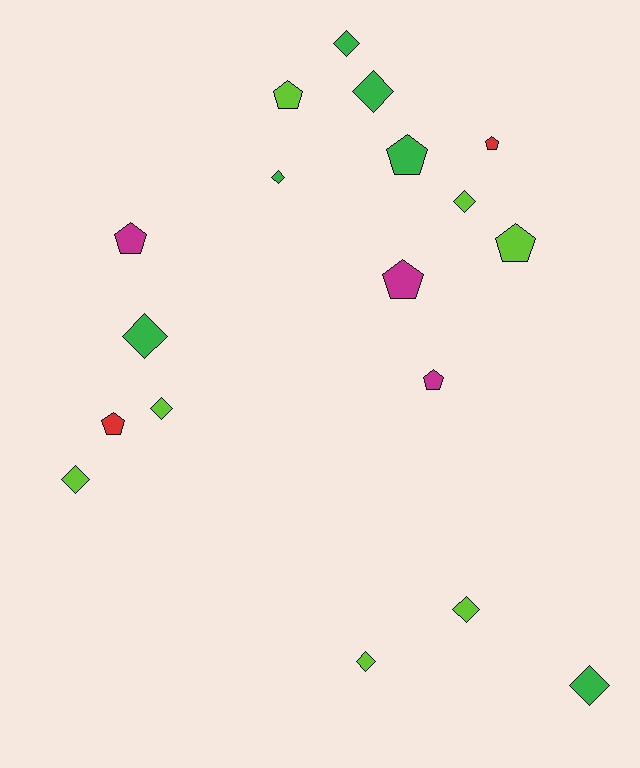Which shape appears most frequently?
Diamond, with 10 objects.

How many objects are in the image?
There are 18 objects.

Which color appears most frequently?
Lime, with 7 objects.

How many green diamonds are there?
There are 5 green diamonds.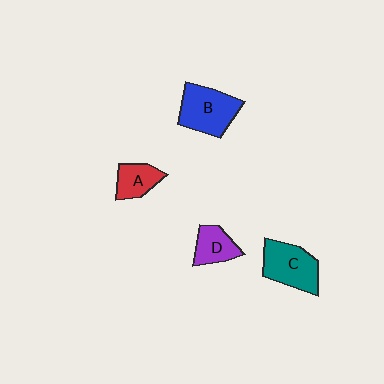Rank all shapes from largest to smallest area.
From largest to smallest: B (blue), C (teal), D (purple), A (red).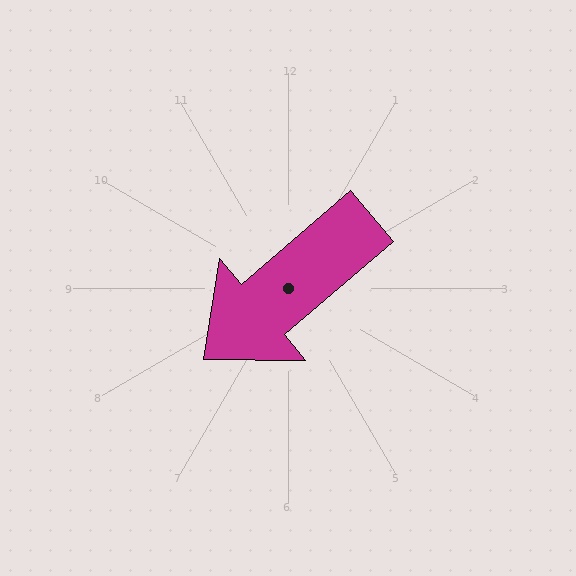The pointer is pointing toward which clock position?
Roughly 8 o'clock.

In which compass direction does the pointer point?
Southwest.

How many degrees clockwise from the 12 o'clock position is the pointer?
Approximately 230 degrees.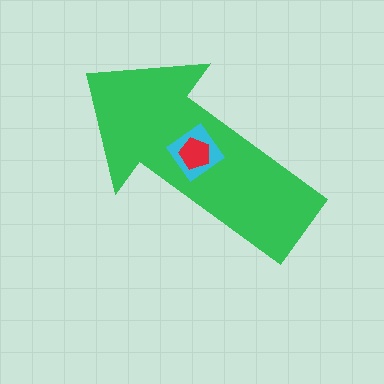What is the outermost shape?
The green arrow.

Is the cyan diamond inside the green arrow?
Yes.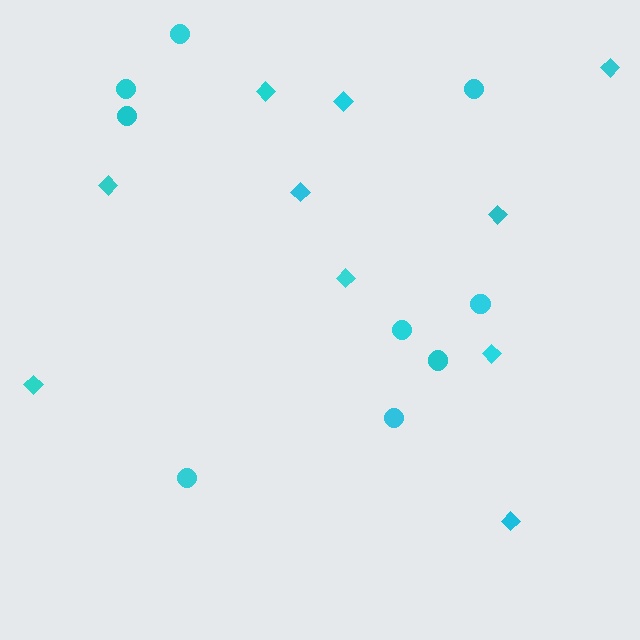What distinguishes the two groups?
There are 2 groups: one group of diamonds (10) and one group of circles (9).